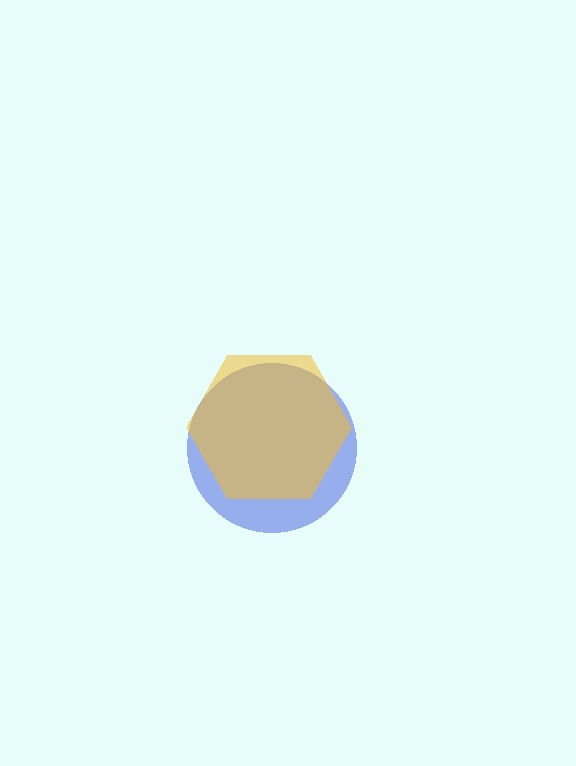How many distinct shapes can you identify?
There are 2 distinct shapes: a blue circle, a yellow hexagon.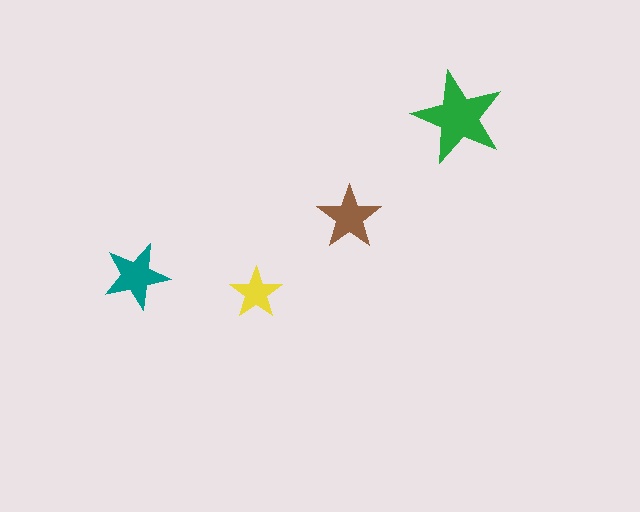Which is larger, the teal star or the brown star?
The teal one.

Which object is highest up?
The green star is topmost.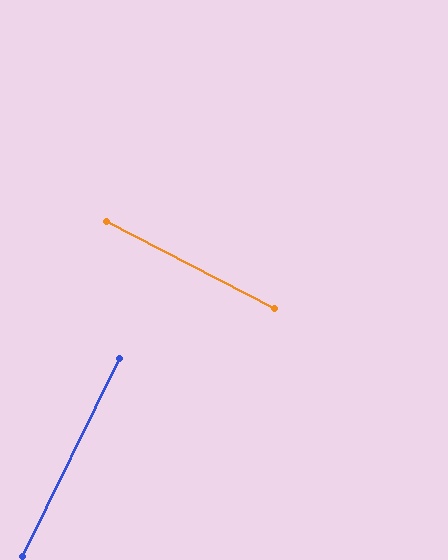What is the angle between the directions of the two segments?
Approximately 88 degrees.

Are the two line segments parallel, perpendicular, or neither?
Perpendicular — they meet at approximately 88°.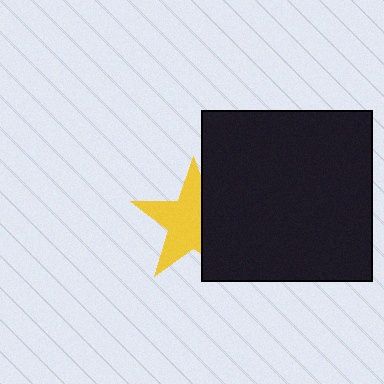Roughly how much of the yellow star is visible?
About half of it is visible (roughly 62%).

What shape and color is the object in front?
The object in front is a black square.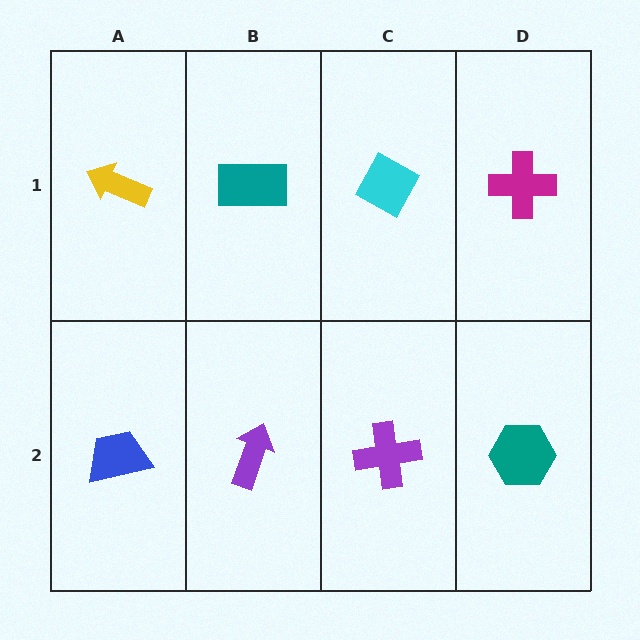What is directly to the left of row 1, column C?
A teal rectangle.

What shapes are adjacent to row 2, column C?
A cyan diamond (row 1, column C), a purple arrow (row 2, column B), a teal hexagon (row 2, column D).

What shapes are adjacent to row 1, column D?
A teal hexagon (row 2, column D), a cyan diamond (row 1, column C).